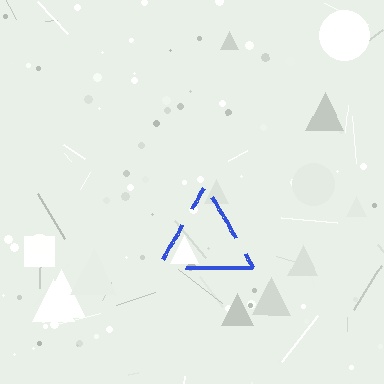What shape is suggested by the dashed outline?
The dashed outline suggests a triangle.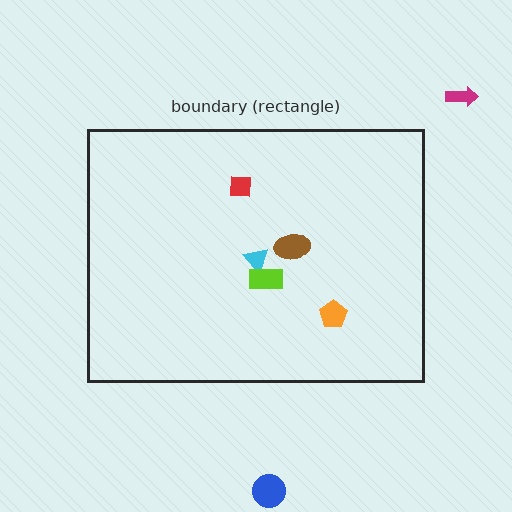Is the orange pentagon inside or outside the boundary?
Inside.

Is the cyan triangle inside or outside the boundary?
Inside.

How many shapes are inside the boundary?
5 inside, 2 outside.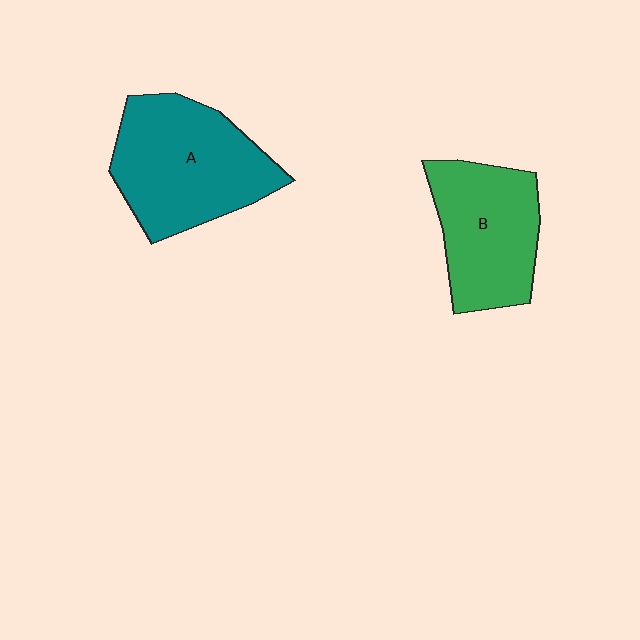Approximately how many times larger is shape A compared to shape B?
Approximately 1.3 times.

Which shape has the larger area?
Shape A (teal).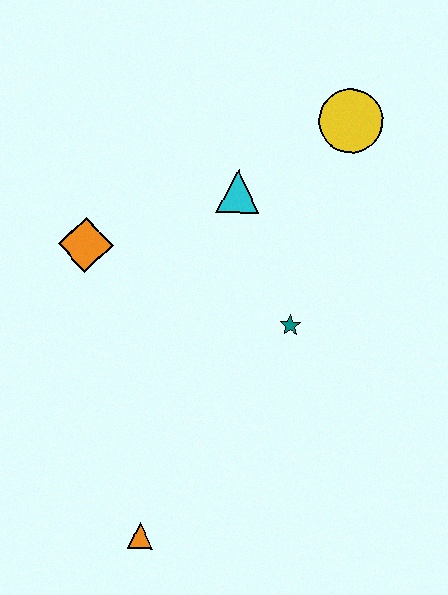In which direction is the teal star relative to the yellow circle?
The teal star is below the yellow circle.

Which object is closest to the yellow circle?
The cyan triangle is closest to the yellow circle.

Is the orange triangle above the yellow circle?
No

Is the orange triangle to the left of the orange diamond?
No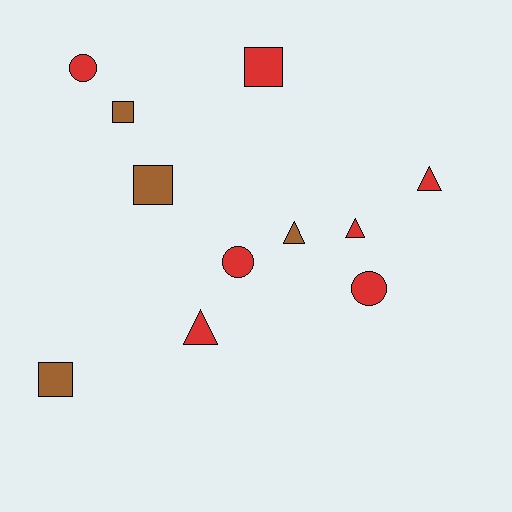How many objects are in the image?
There are 11 objects.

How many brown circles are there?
There are no brown circles.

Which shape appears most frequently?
Square, with 4 objects.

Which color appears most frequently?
Red, with 7 objects.